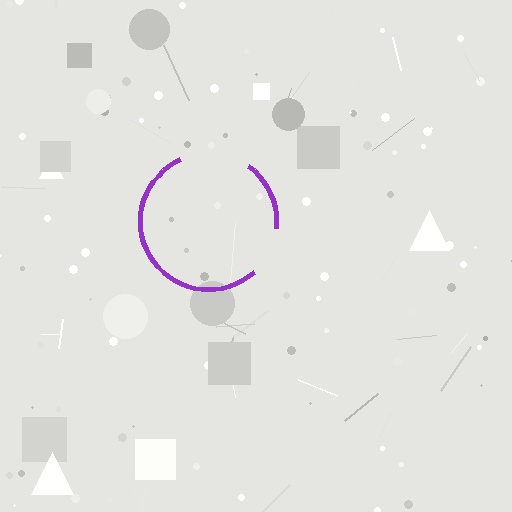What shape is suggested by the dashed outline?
The dashed outline suggests a circle.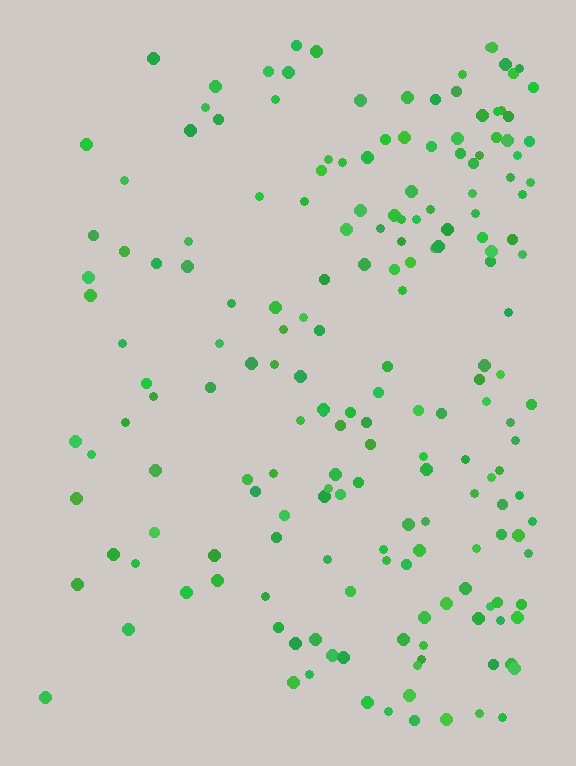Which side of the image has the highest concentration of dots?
The right.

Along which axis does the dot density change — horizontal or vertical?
Horizontal.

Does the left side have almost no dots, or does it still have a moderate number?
Still a moderate number, just noticeably fewer than the right.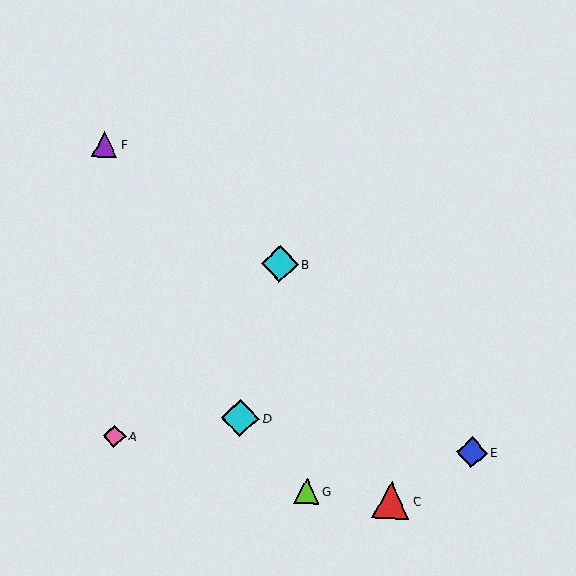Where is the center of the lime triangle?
The center of the lime triangle is at (307, 491).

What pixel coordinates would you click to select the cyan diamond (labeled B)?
Click at (280, 264) to select the cyan diamond B.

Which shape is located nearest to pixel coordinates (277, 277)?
The cyan diamond (labeled B) at (280, 264) is nearest to that location.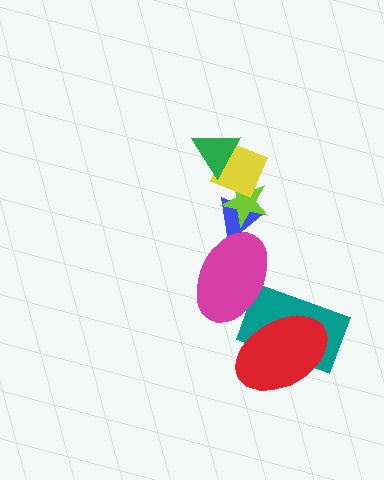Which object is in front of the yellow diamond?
The green triangle is in front of the yellow diamond.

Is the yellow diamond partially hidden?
Yes, it is partially covered by another shape.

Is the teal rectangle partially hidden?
Yes, it is partially covered by another shape.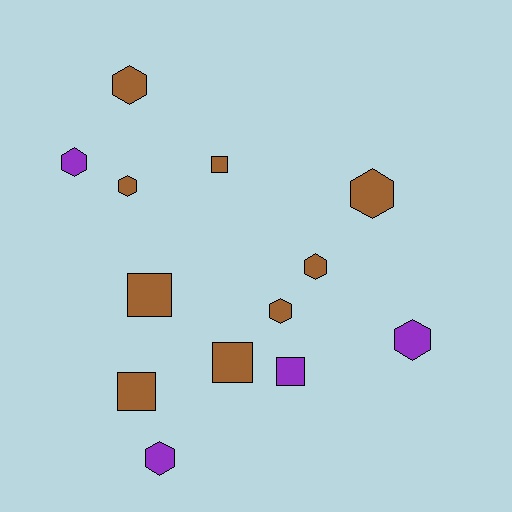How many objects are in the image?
There are 13 objects.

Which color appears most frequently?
Brown, with 9 objects.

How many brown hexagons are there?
There are 5 brown hexagons.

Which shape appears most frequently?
Hexagon, with 8 objects.